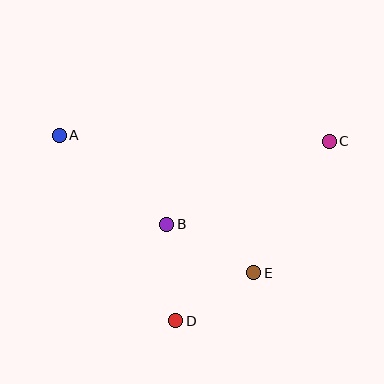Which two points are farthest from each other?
Points A and C are farthest from each other.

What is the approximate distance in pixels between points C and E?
The distance between C and E is approximately 152 pixels.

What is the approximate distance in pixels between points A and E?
The distance between A and E is approximately 238 pixels.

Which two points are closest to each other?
Points D and E are closest to each other.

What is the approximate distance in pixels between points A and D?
The distance between A and D is approximately 219 pixels.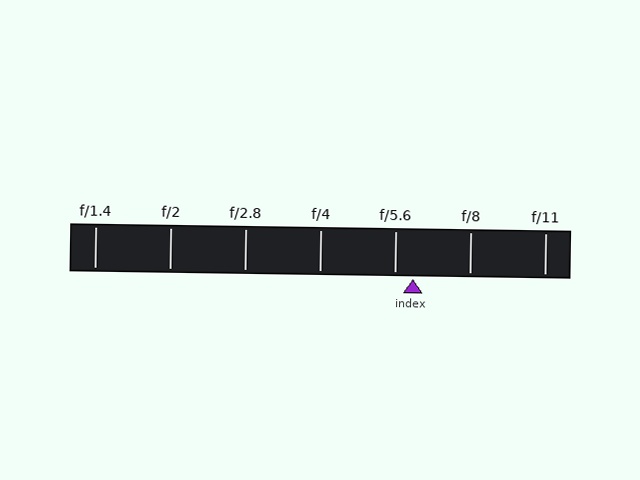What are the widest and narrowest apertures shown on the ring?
The widest aperture shown is f/1.4 and the narrowest is f/11.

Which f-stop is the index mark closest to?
The index mark is closest to f/5.6.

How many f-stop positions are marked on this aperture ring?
There are 7 f-stop positions marked.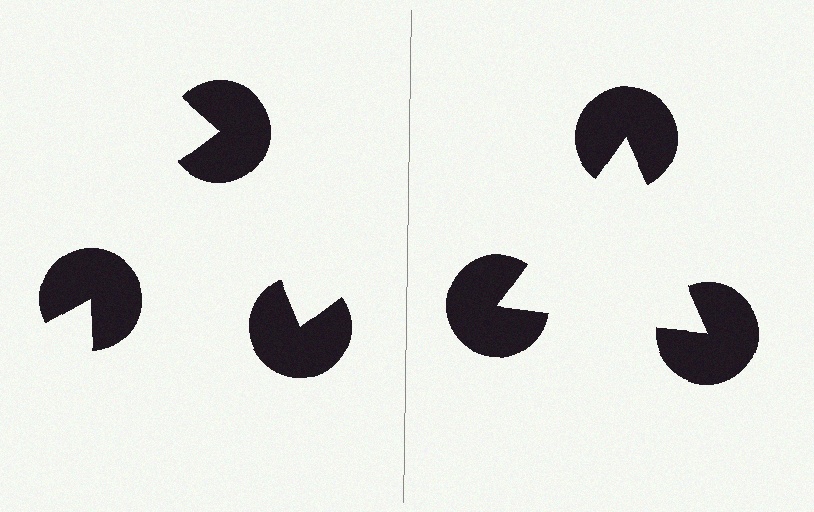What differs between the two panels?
The pac-man discs are positioned identically on both sides; only the wedge orientations differ. On the right they align to a triangle; on the left they are misaligned.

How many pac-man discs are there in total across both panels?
6 — 3 on each side.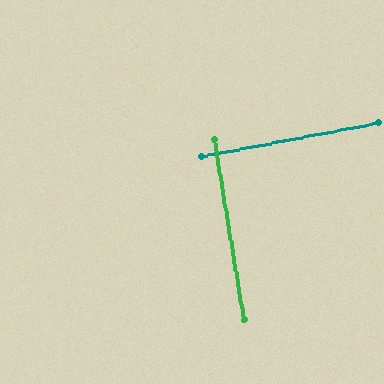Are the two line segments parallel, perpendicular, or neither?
Perpendicular — they meet at approximately 89°.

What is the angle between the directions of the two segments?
Approximately 89 degrees.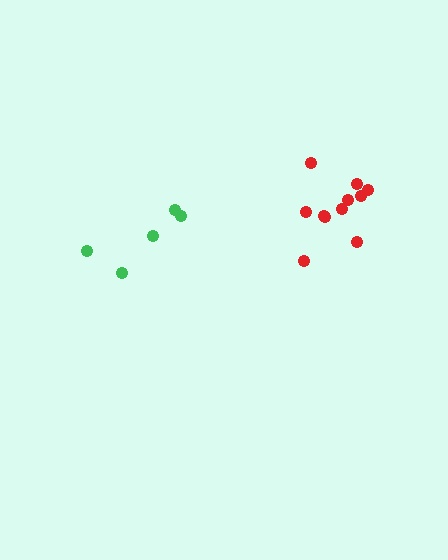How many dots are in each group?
Group 1: 11 dots, Group 2: 5 dots (16 total).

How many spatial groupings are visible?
There are 2 spatial groupings.